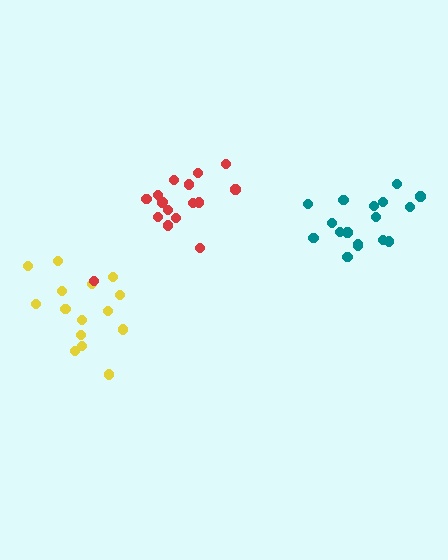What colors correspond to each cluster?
The clusters are colored: yellow, red, teal.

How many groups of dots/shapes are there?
There are 3 groups.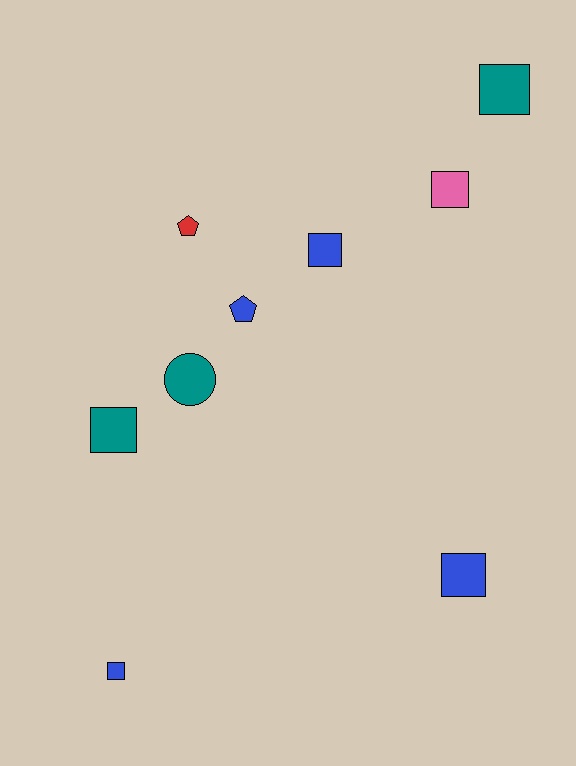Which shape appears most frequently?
Square, with 6 objects.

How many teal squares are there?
There are 2 teal squares.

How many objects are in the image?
There are 9 objects.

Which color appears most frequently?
Blue, with 4 objects.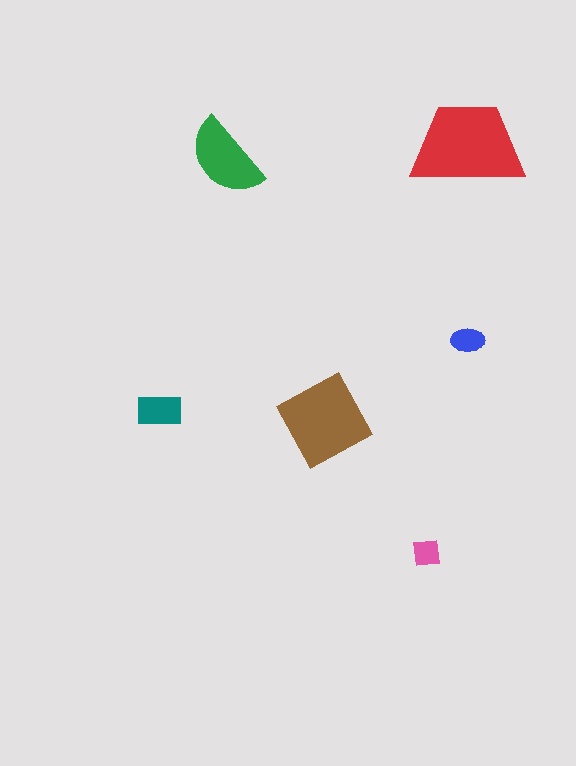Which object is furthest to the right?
The red trapezoid is rightmost.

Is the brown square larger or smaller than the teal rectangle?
Larger.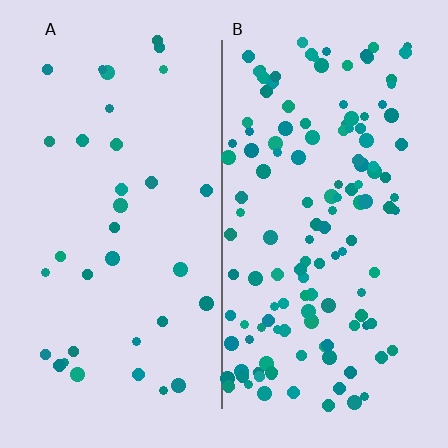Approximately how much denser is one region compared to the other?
Approximately 3.7× — region B over region A.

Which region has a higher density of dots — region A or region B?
B (the right).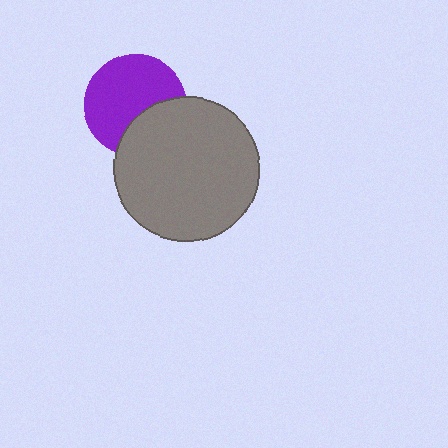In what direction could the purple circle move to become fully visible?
The purple circle could move toward the upper-left. That would shift it out from behind the gray circle entirely.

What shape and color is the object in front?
The object in front is a gray circle.